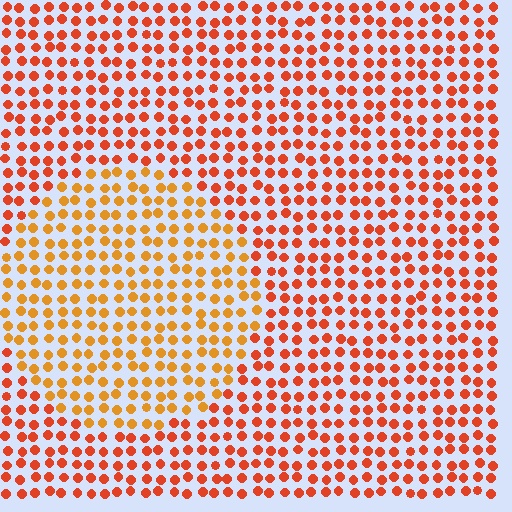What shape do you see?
I see a circle.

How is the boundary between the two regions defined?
The boundary is defined purely by a slight shift in hue (about 26 degrees). Spacing, size, and orientation are identical on both sides.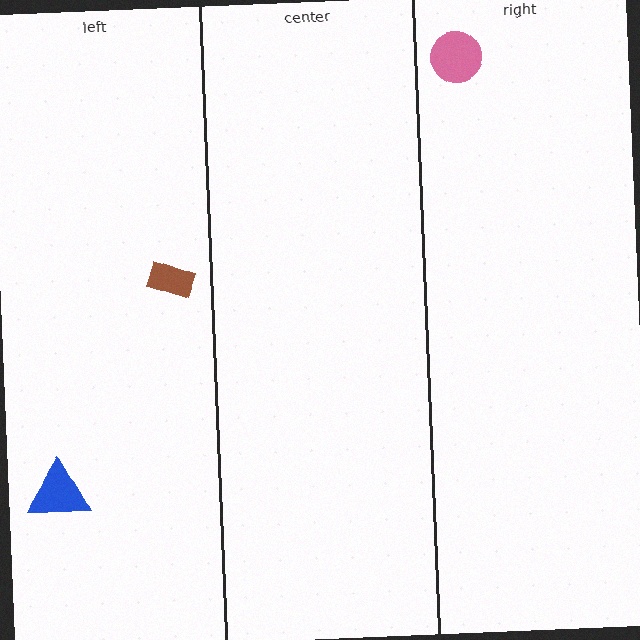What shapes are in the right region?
The pink circle.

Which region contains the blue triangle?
The left region.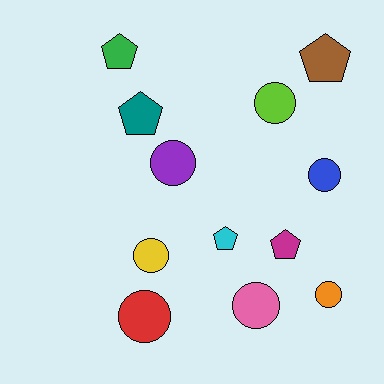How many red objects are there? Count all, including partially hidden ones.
There is 1 red object.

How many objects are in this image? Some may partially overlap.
There are 12 objects.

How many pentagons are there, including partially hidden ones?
There are 5 pentagons.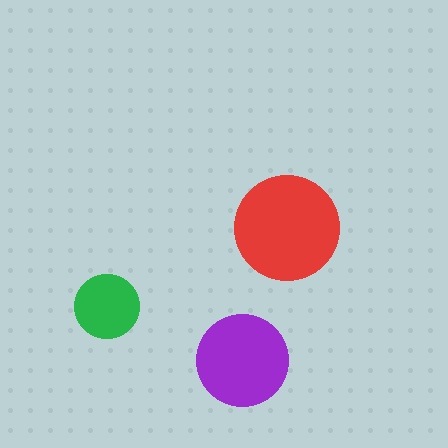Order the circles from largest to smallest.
the red one, the purple one, the green one.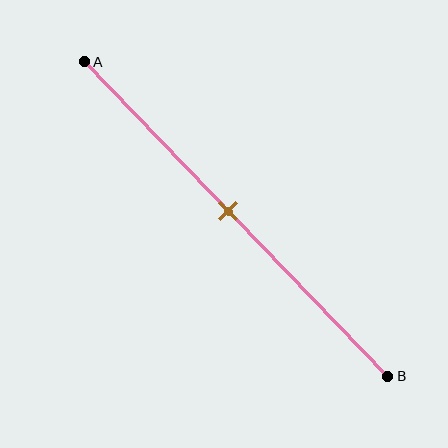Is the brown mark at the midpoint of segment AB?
Yes, the mark is approximately at the midpoint.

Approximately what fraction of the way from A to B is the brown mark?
The brown mark is approximately 50% of the way from A to B.